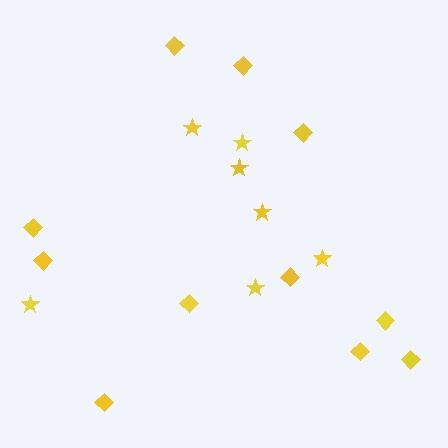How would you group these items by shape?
There are 2 groups: one group of stars (7) and one group of diamonds (11).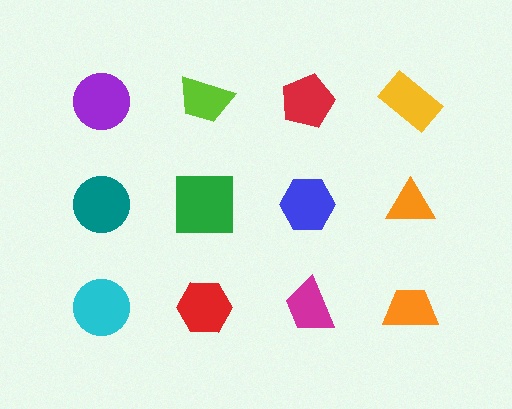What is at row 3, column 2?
A red hexagon.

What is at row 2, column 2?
A green square.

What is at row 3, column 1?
A cyan circle.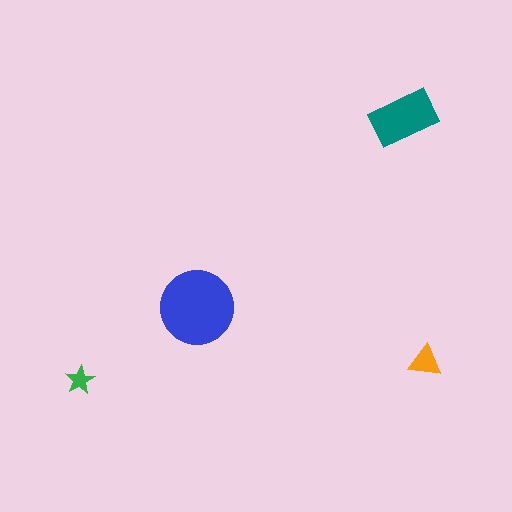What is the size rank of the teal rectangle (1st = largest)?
2nd.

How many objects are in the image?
There are 4 objects in the image.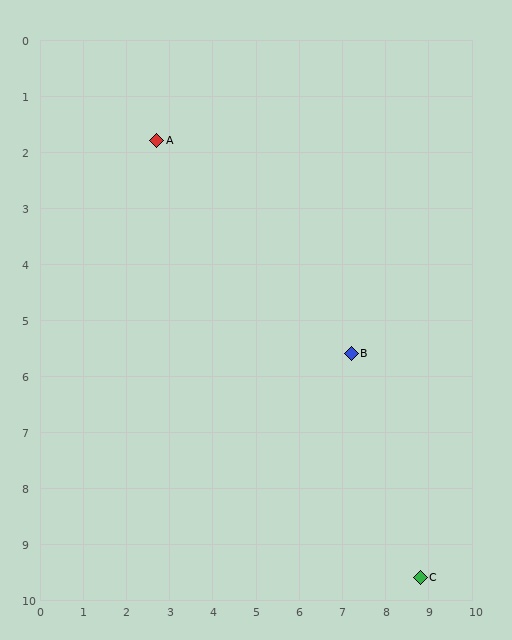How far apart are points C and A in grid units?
Points C and A are about 9.9 grid units apart.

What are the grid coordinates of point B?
Point B is at approximately (7.2, 5.6).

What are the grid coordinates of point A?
Point A is at approximately (2.7, 1.8).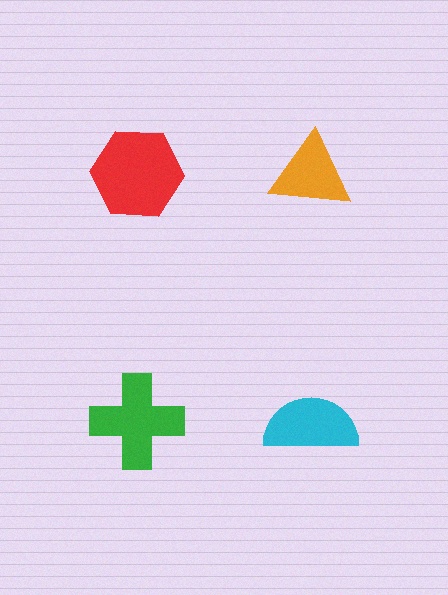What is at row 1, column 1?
A red hexagon.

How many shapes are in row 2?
2 shapes.